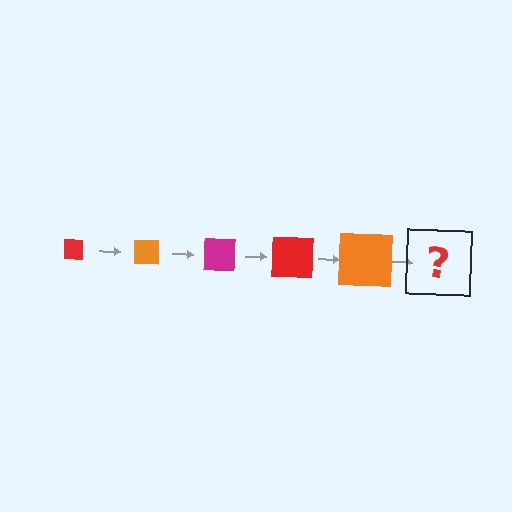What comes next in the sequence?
The next element should be a magenta square, larger than the previous one.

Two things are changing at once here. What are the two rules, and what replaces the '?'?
The two rules are that the square grows larger each step and the color cycles through red, orange, and magenta. The '?' should be a magenta square, larger than the previous one.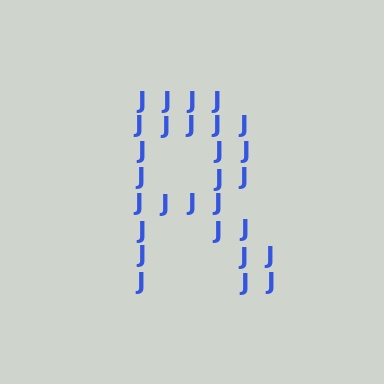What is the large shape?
The large shape is the letter R.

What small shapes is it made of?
It is made of small letter J's.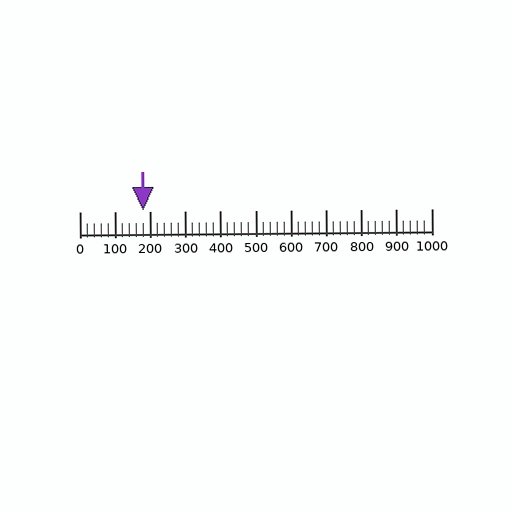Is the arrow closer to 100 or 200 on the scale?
The arrow is closer to 200.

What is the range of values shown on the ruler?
The ruler shows values from 0 to 1000.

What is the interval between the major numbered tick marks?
The major tick marks are spaced 100 units apart.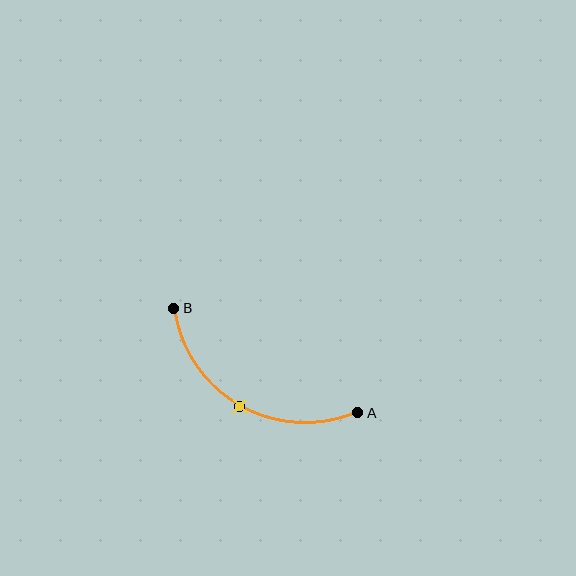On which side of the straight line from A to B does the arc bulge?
The arc bulges below the straight line connecting A and B.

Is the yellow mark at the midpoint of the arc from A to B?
Yes. The yellow mark lies on the arc at equal arc-length from both A and B — it is the arc midpoint.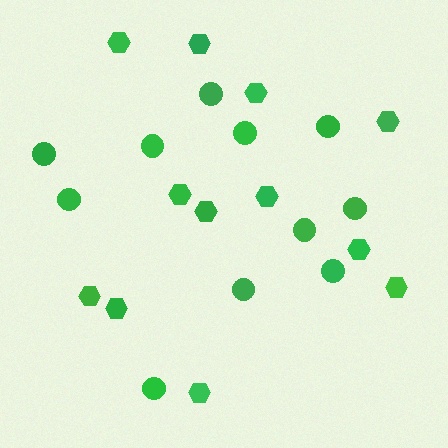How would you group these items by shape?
There are 2 groups: one group of hexagons (12) and one group of circles (11).